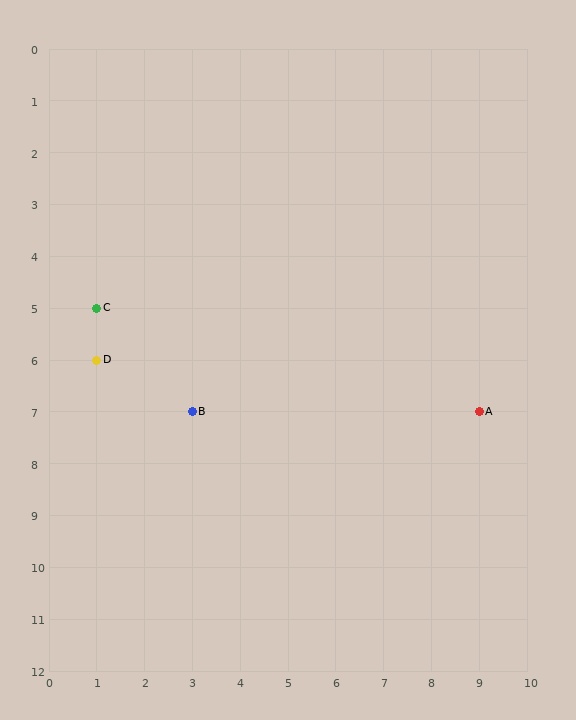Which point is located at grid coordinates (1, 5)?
Point C is at (1, 5).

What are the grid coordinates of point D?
Point D is at grid coordinates (1, 6).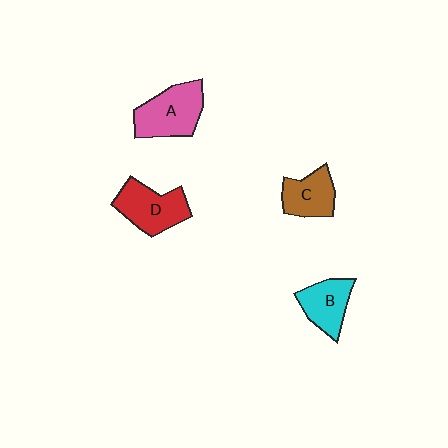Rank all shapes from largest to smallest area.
From largest to smallest: A (pink), D (red), B (cyan), C (brown).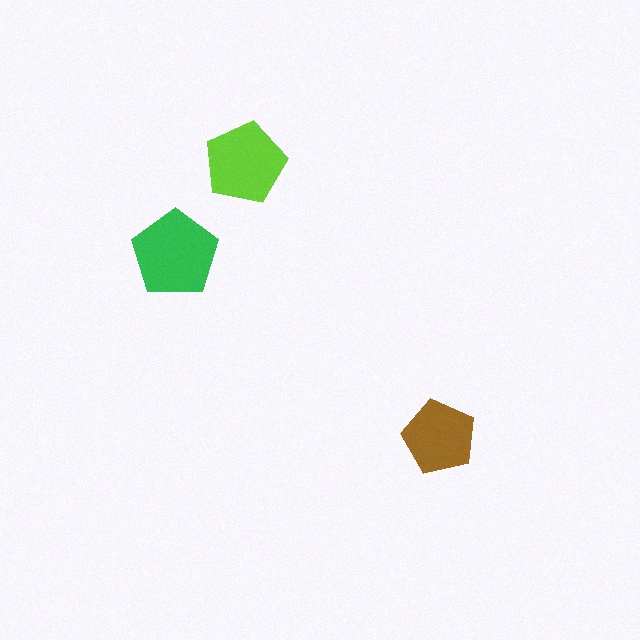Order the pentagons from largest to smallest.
the green one, the lime one, the brown one.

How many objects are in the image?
There are 3 objects in the image.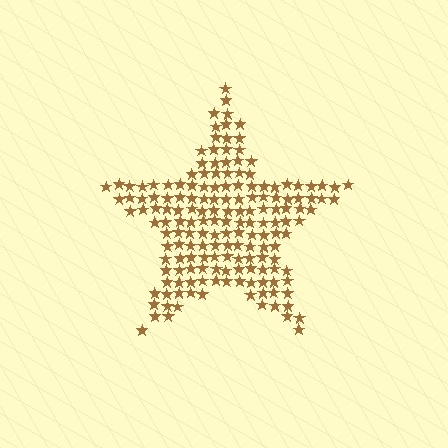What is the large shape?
The large shape is a star.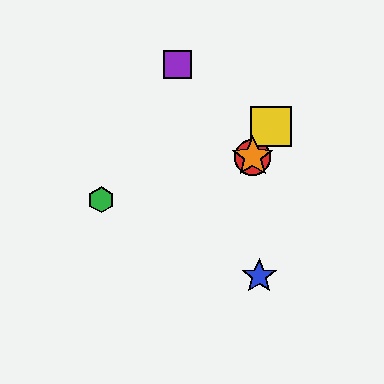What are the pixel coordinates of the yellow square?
The yellow square is at (271, 126).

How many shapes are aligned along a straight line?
3 shapes (the red circle, the yellow square, the orange star) are aligned along a straight line.